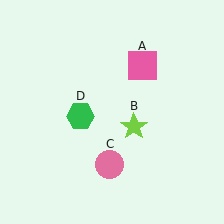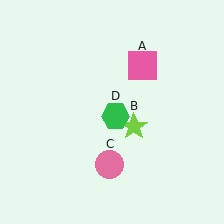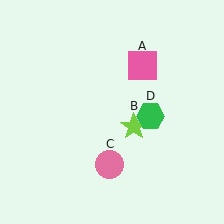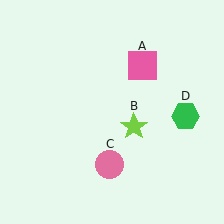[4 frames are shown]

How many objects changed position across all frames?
1 object changed position: green hexagon (object D).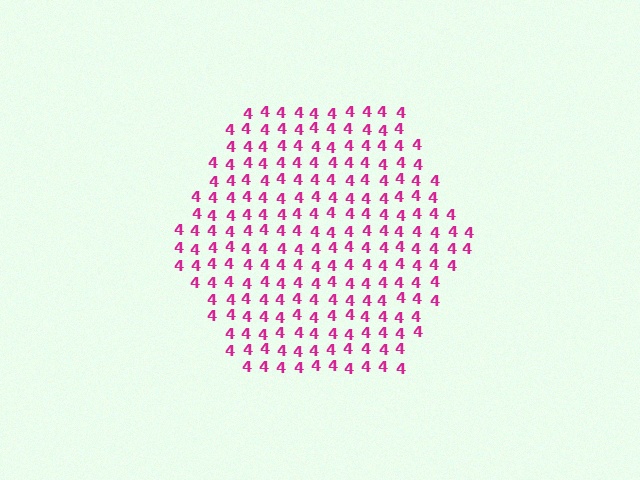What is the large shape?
The large shape is a hexagon.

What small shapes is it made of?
It is made of small digit 4's.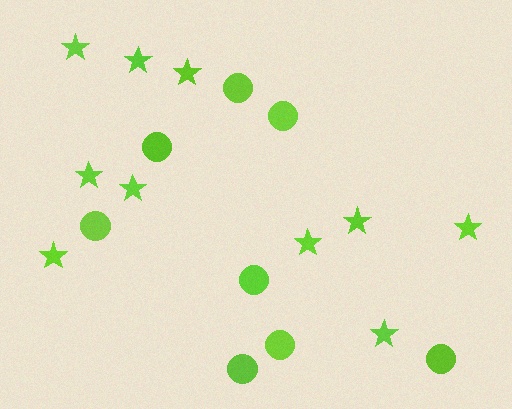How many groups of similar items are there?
There are 2 groups: one group of stars (10) and one group of circles (8).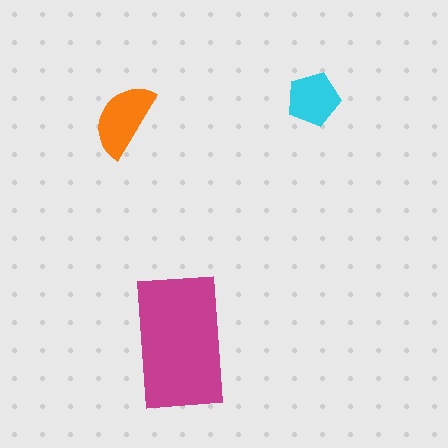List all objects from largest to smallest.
The magenta rectangle, the orange semicircle, the cyan pentagon.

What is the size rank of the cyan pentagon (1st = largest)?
3rd.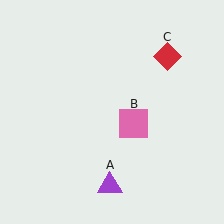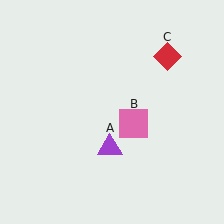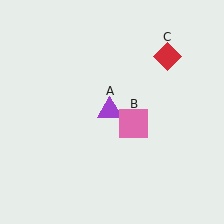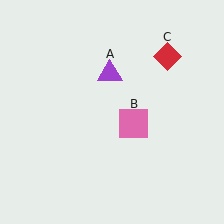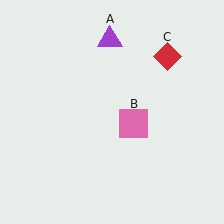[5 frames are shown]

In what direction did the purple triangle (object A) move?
The purple triangle (object A) moved up.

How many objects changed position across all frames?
1 object changed position: purple triangle (object A).